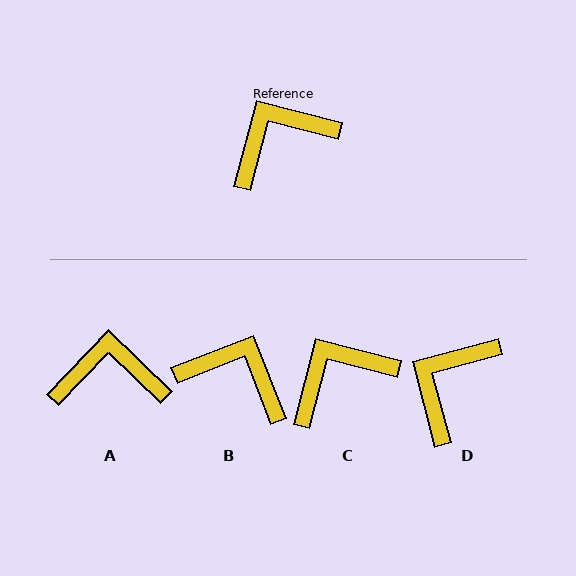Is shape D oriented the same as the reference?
No, it is off by about 30 degrees.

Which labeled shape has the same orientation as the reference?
C.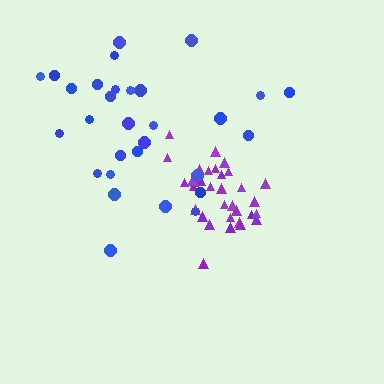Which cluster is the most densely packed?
Purple.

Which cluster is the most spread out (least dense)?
Blue.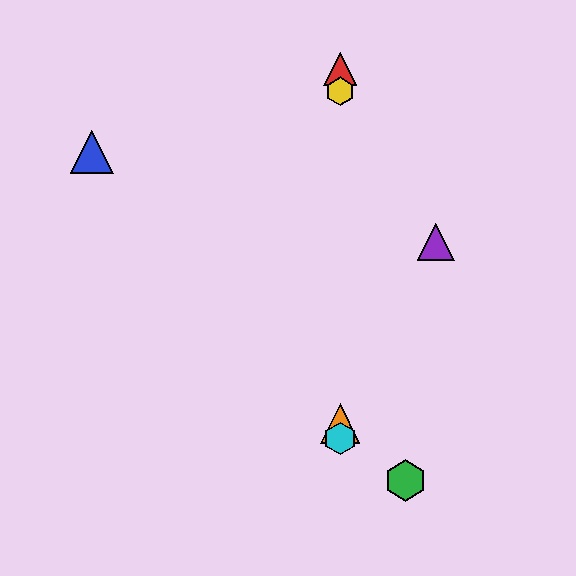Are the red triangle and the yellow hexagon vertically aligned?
Yes, both are at x≈340.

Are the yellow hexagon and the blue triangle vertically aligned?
No, the yellow hexagon is at x≈340 and the blue triangle is at x≈92.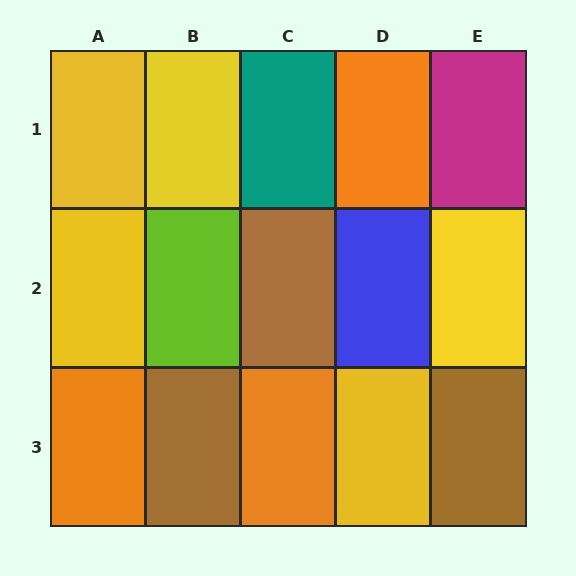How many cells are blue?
1 cell is blue.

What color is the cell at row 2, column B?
Lime.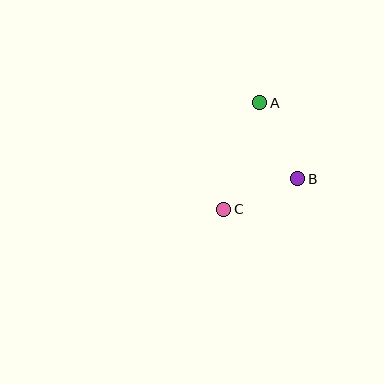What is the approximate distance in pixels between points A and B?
The distance between A and B is approximately 85 pixels.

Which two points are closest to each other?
Points B and C are closest to each other.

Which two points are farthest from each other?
Points A and C are farthest from each other.